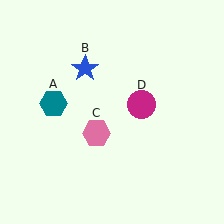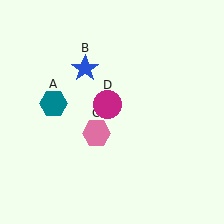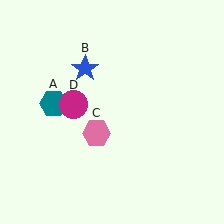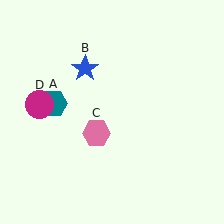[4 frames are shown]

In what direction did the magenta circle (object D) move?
The magenta circle (object D) moved left.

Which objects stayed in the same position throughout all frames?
Teal hexagon (object A) and blue star (object B) and pink hexagon (object C) remained stationary.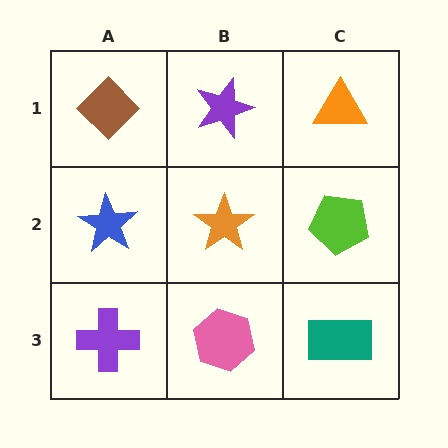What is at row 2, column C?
A lime pentagon.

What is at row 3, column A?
A purple cross.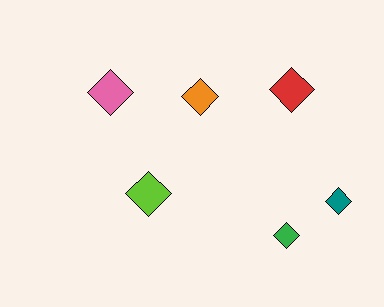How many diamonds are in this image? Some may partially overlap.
There are 6 diamonds.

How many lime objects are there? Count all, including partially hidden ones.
There is 1 lime object.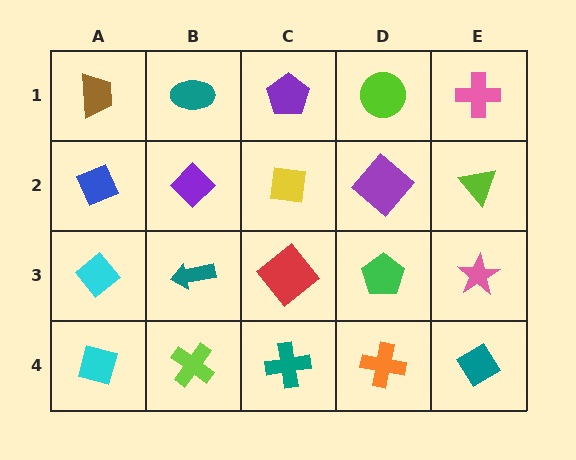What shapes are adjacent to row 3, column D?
A purple diamond (row 2, column D), an orange cross (row 4, column D), a red diamond (row 3, column C), a pink star (row 3, column E).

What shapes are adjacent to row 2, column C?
A purple pentagon (row 1, column C), a red diamond (row 3, column C), a purple diamond (row 2, column B), a purple diamond (row 2, column D).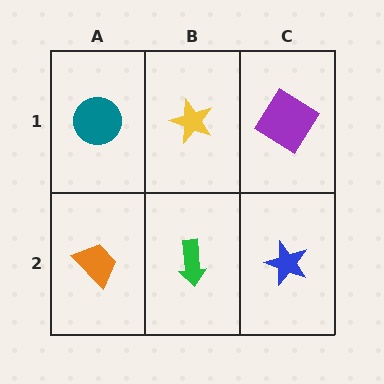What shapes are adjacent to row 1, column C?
A blue star (row 2, column C), a yellow star (row 1, column B).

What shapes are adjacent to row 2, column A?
A teal circle (row 1, column A), a green arrow (row 2, column B).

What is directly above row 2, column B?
A yellow star.